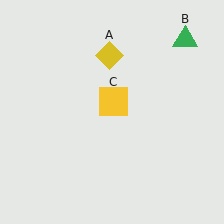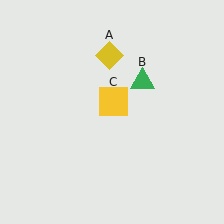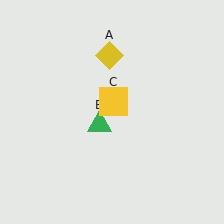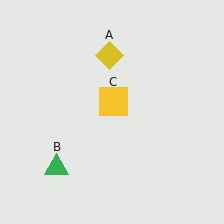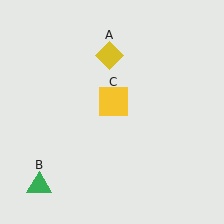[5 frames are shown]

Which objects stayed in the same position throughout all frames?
Yellow diamond (object A) and yellow square (object C) remained stationary.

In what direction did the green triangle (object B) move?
The green triangle (object B) moved down and to the left.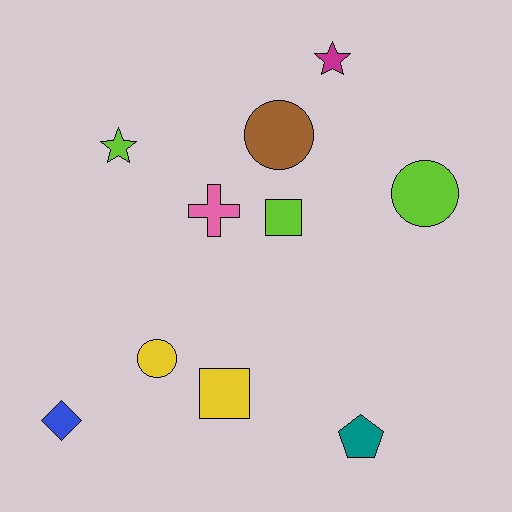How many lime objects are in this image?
There are 3 lime objects.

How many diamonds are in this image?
There is 1 diamond.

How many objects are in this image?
There are 10 objects.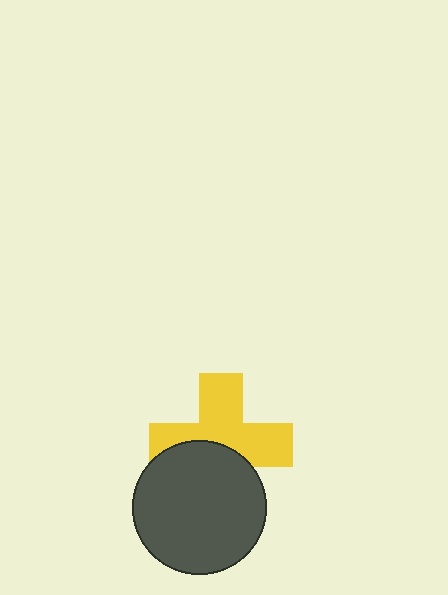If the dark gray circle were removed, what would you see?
You would see the complete yellow cross.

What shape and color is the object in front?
The object in front is a dark gray circle.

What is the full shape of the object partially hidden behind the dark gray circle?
The partially hidden object is a yellow cross.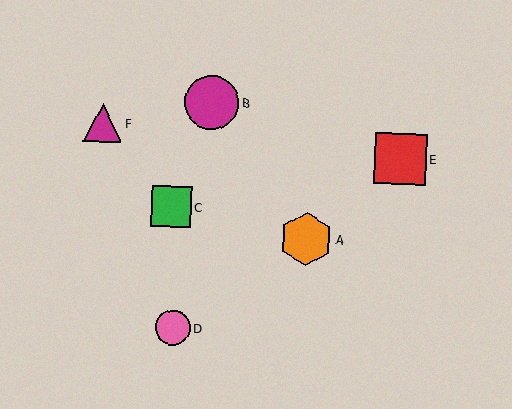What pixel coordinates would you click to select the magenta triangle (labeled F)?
Click at (103, 122) to select the magenta triangle F.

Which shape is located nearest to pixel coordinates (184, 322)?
The pink circle (labeled D) at (173, 328) is nearest to that location.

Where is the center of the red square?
The center of the red square is at (401, 159).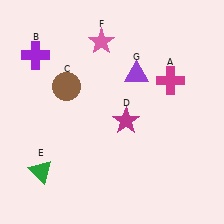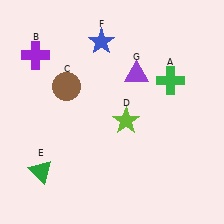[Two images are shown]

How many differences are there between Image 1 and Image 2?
There are 3 differences between the two images.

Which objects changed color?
A changed from magenta to green. D changed from magenta to lime. F changed from pink to blue.